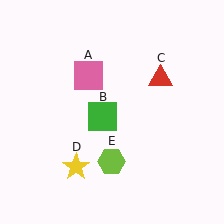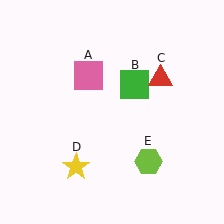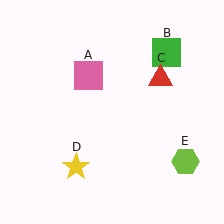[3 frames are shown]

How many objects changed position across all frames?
2 objects changed position: green square (object B), lime hexagon (object E).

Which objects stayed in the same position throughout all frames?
Pink square (object A) and red triangle (object C) and yellow star (object D) remained stationary.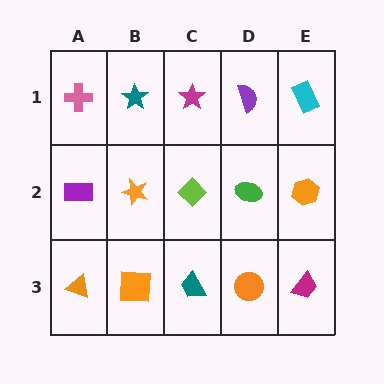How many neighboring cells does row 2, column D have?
4.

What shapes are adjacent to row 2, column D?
A purple semicircle (row 1, column D), an orange circle (row 3, column D), a lime diamond (row 2, column C), an orange hexagon (row 2, column E).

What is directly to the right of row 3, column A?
An orange square.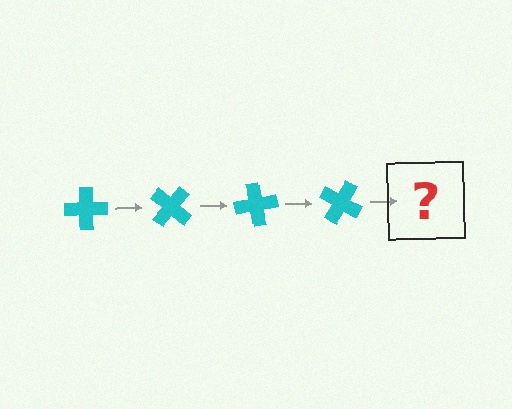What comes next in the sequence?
The next element should be a cyan cross rotated 160 degrees.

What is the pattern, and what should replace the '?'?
The pattern is that the cross rotates 40 degrees each step. The '?' should be a cyan cross rotated 160 degrees.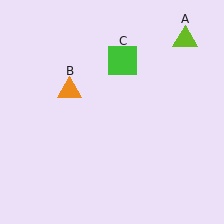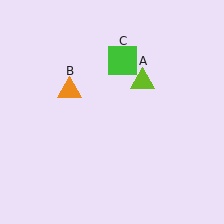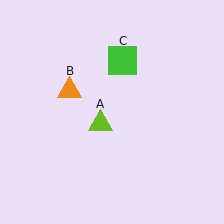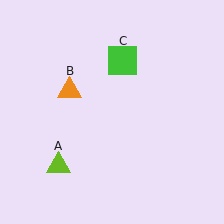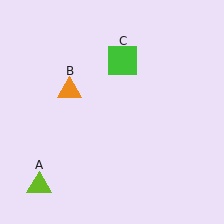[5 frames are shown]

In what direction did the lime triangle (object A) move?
The lime triangle (object A) moved down and to the left.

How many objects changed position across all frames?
1 object changed position: lime triangle (object A).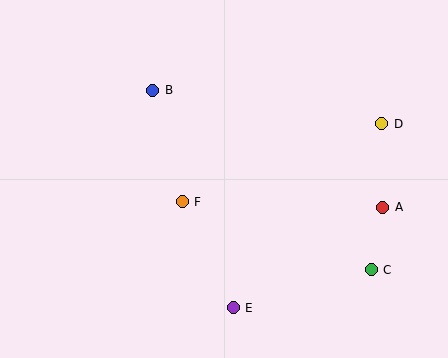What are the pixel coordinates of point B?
Point B is at (153, 90).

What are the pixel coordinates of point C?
Point C is at (371, 270).